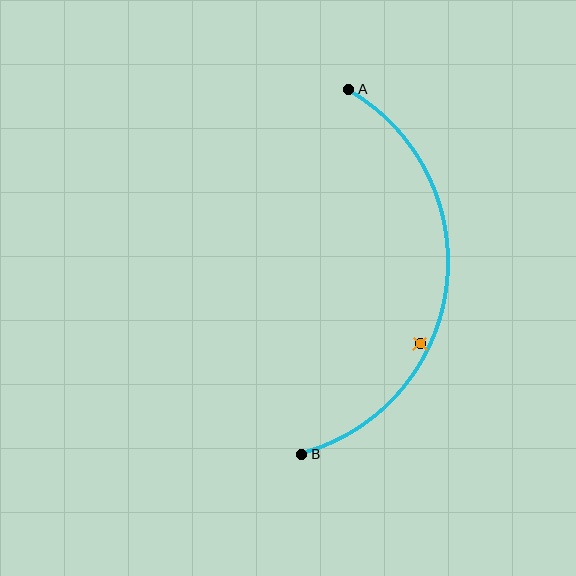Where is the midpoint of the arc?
The arc midpoint is the point on the curve farthest from the straight line joining A and B. It sits to the right of that line.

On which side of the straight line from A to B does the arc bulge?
The arc bulges to the right of the straight line connecting A and B.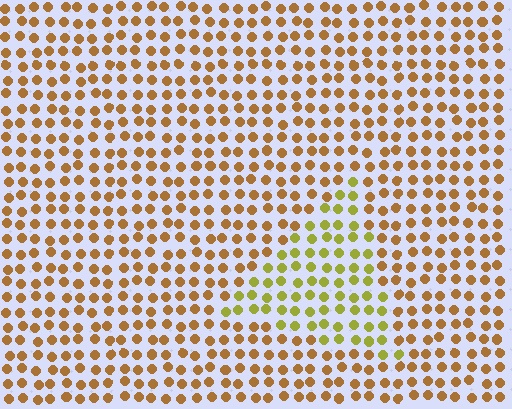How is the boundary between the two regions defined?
The boundary is defined purely by a slight shift in hue (about 37 degrees). Spacing, size, and orientation are identical on both sides.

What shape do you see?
I see a triangle.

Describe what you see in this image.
The image is filled with small brown elements in a uniform arrangement. A triangle-shaped region is visible where the elements are tinted to a slightly different hue, forming a subtle color boundary.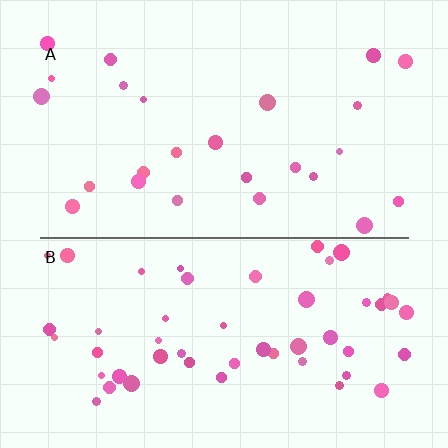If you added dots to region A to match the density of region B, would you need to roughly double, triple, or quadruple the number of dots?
Approximately double.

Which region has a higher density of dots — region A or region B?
B (the bottom).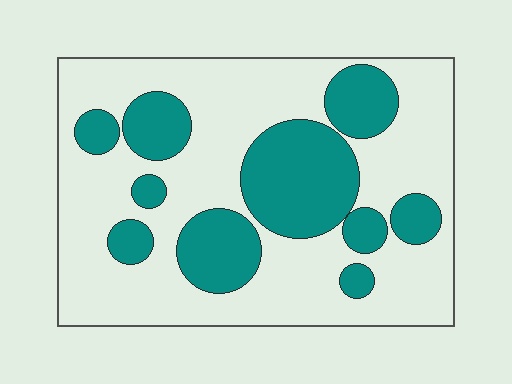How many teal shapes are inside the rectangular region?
10.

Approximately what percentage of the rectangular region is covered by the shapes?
Approximately 30%.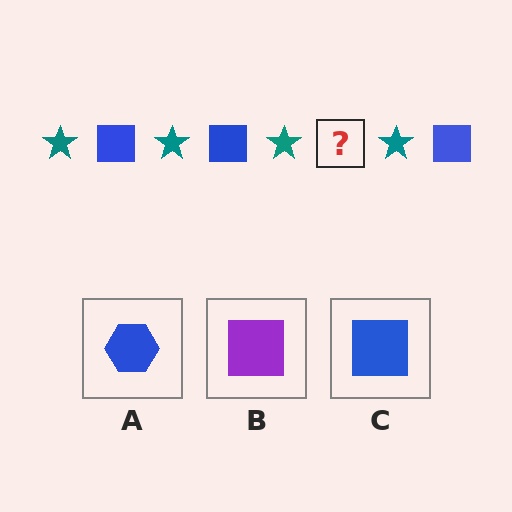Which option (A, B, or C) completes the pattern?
C.